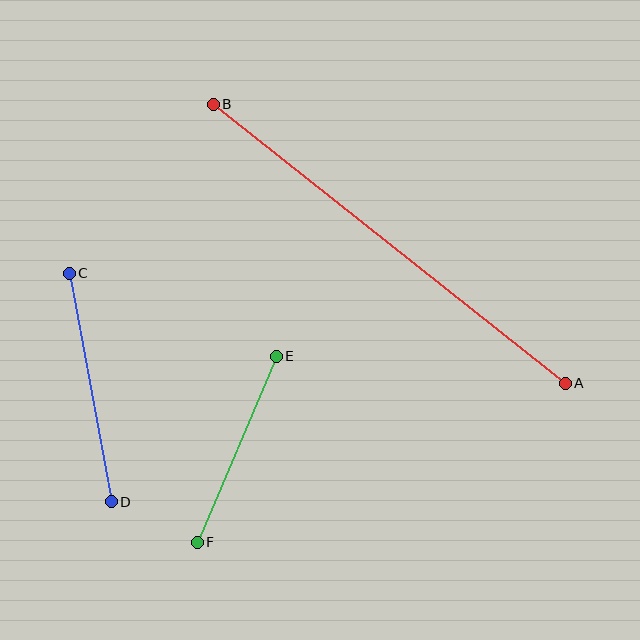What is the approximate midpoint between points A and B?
The midpoint is at approximately (389, 244) pixels.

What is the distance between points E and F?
The distance is approximately 202 pixels.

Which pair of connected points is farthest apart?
Points A and B are farthest apart.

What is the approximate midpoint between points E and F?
The midpoint is at approximately (237, 449) pixels.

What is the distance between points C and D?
The distance is approximately 232 pixels.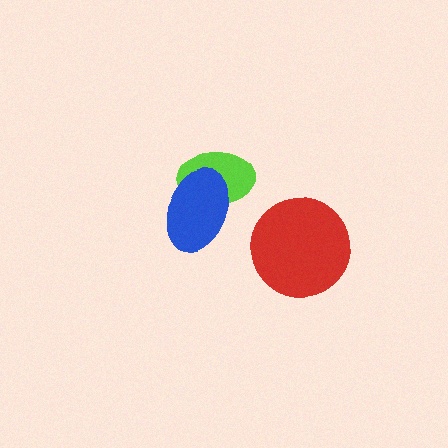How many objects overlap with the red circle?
0 objects overlap with the red circle.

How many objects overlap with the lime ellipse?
1 object overlaps with the lime ellipse.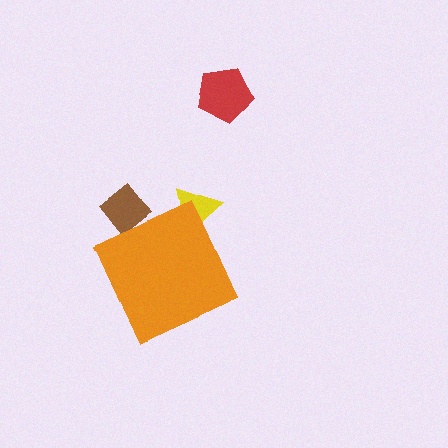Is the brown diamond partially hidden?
Yes, the brown diamond is partially hidden behind the orange diamond.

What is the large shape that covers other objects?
An orange diamond.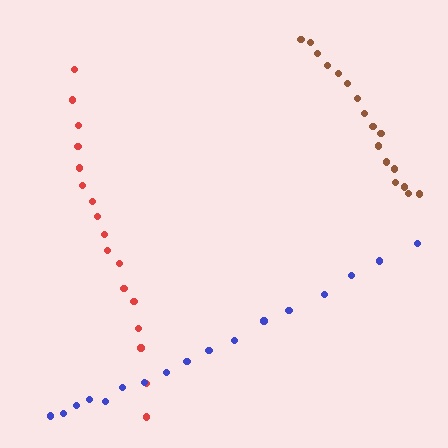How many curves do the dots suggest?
There are 3 distinct paths.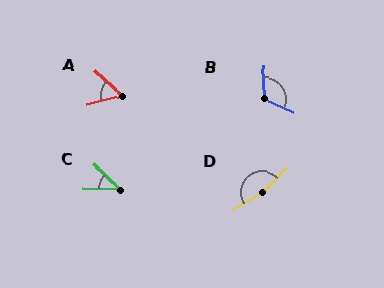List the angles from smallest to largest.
C (41°), A (57°), B (117°), D (167°).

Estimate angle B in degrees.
Approximately 117 degrees.